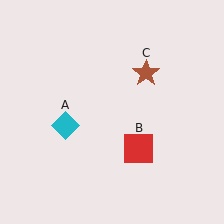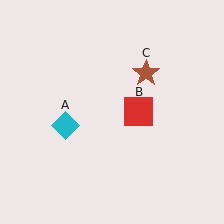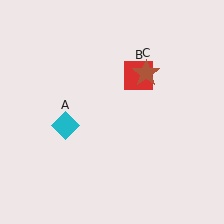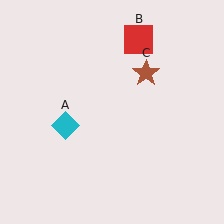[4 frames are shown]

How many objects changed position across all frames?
1 object changed position: red square (object B).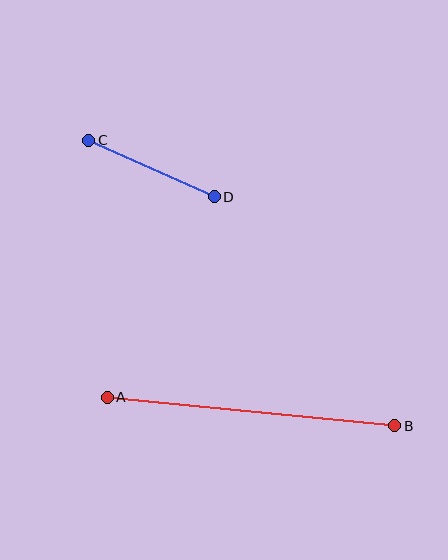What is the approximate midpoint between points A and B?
The midpoint is at approximately (251, 411) pixels.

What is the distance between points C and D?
The distance is approximately 138 pixels.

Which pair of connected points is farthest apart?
Points A and B are farthest apart.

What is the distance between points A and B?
The distance is approximately 289 pixels.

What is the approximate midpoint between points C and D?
The midpoint is at approximately (152, 168) pixels.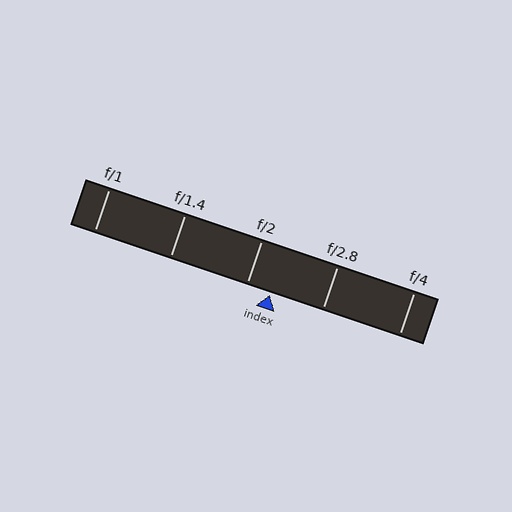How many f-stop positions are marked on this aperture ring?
There are 5 f-stop positions marked.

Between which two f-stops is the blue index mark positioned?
The index mark is between f/2 and f/2.8.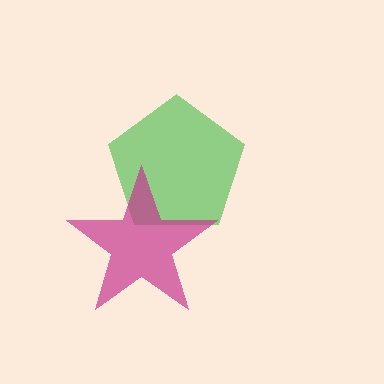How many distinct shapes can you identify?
There are 2 distinct shapes: a green pentagon, a magenta star.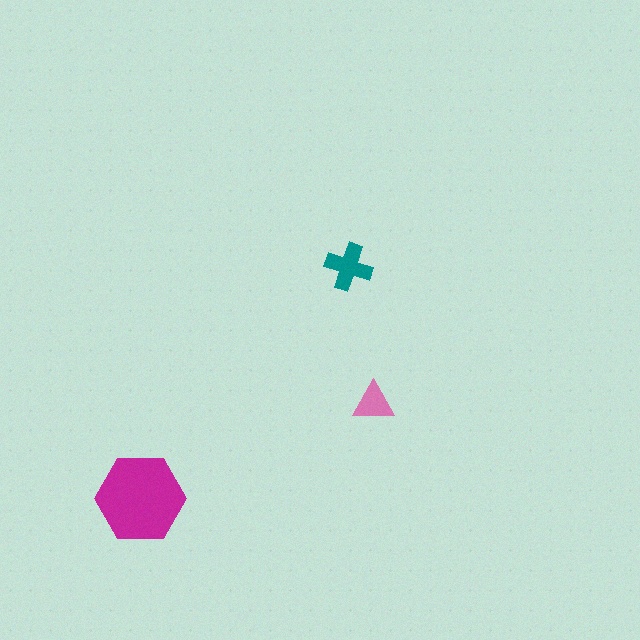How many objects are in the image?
There are 3 objects in the image.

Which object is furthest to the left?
The magenta hexagon is leftmost.